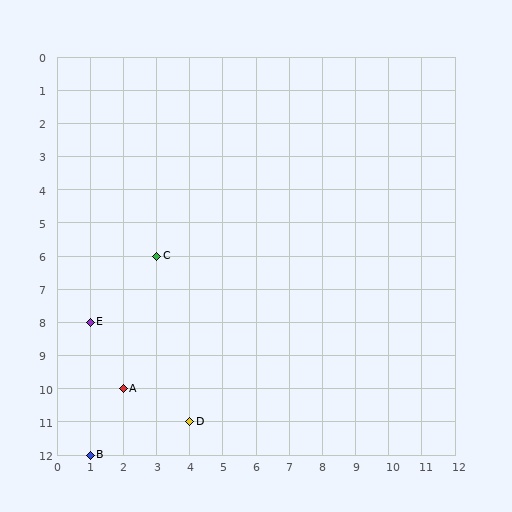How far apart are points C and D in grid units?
Points C and D are 1 column and 5 rows apart (about 5.1 grid units diagonally).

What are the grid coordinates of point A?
Point A is at grid coordinates (2, 10).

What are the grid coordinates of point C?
Point C is at grid coordinates (3, 6).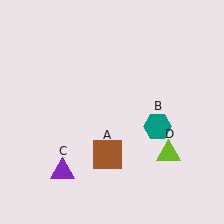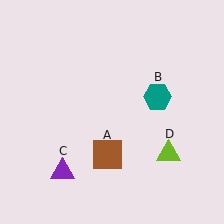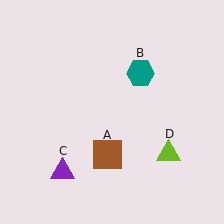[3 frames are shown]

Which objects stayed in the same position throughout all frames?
Brown square (object A) and purple triangle (object C) and lime triangle (object D) remained stationary.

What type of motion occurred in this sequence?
The teal hexagon (object B) rotated counterclockwise around the center of the scene.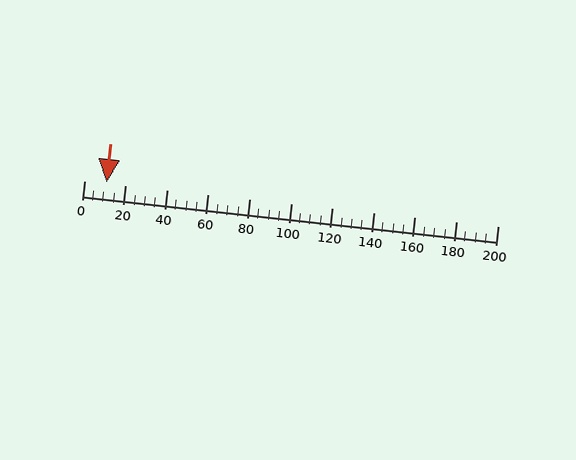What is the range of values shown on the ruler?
The ruler shows values from 0 to 200.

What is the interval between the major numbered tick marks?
The major tick marks are spaced 20 units apart.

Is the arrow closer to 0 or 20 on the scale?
The arrow is closer to 20.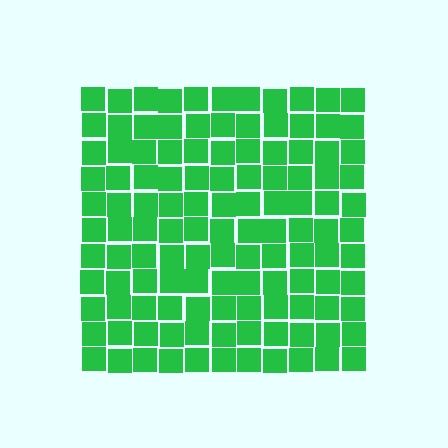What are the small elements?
The small elements are squares.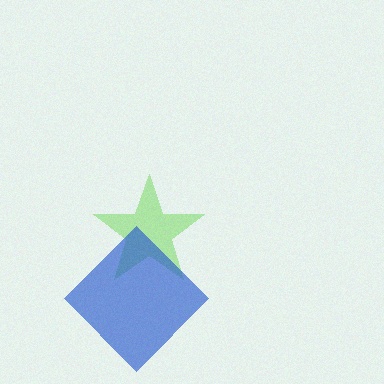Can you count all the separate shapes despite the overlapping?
Yes, there are 2 separate shapes.